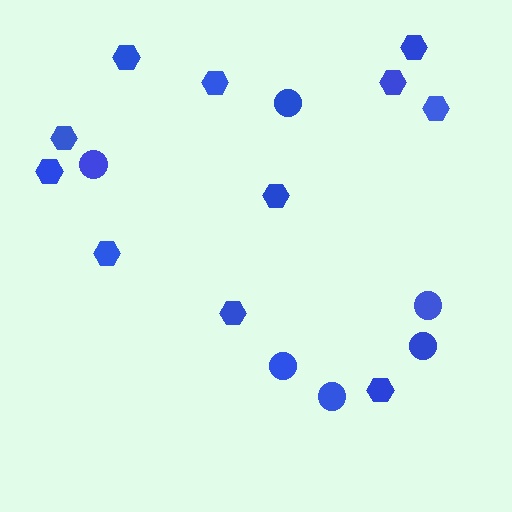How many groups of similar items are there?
There are 2 groups: one group of circles (6) and one group of hexagons (11).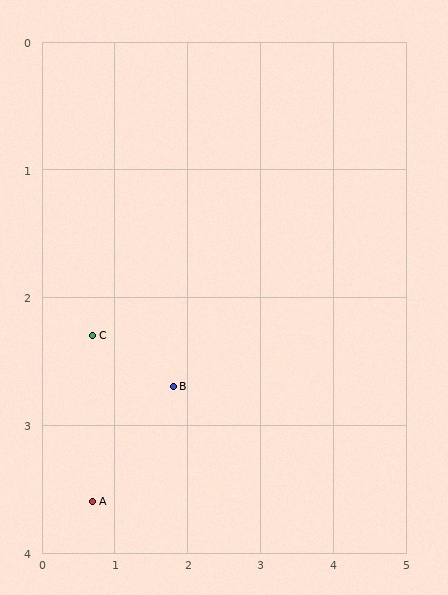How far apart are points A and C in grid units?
Points A and C are about 1.3 grid units apart.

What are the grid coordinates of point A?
Point A is at approximately (0.7, 3.6).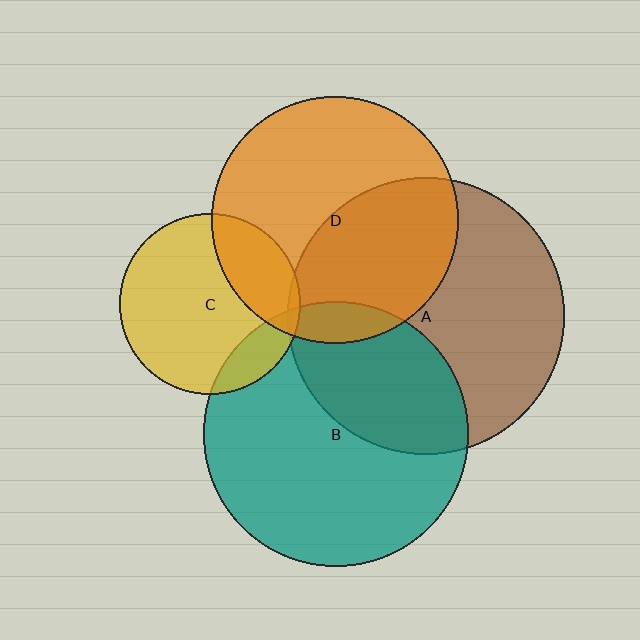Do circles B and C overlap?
Yes.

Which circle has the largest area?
Circle A (brown).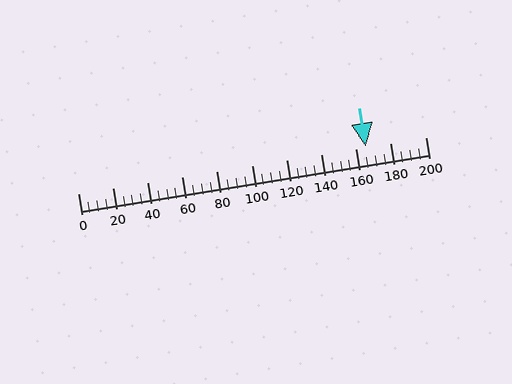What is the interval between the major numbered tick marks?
The major tick marks are spaced 20 units apart.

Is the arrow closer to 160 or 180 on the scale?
The arrow is closer to 160.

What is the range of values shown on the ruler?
The ruler shows values from 0 to 200.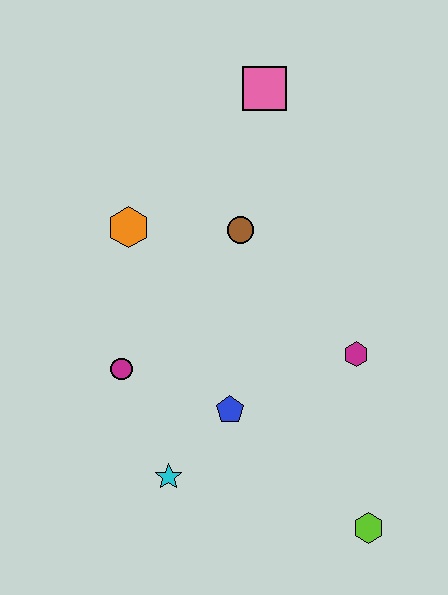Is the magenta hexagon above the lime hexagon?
Yes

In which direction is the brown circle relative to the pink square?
The brown circle is below the pink square.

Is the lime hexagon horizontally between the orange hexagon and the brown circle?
No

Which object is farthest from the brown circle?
The lime hexagon is farthest from the brown circle.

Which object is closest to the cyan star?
The blue pentagon is closest to the cyan star.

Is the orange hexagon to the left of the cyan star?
Yes